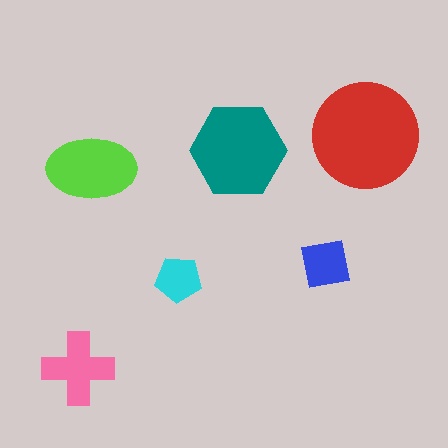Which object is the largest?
The red circle.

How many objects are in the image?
There are 6 objects in the image.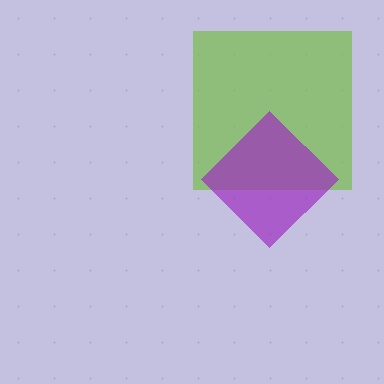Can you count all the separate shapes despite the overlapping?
Yes, there are 2 separate shapes.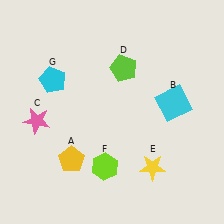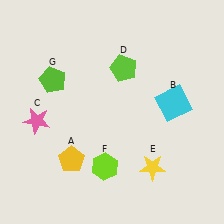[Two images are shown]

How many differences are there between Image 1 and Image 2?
There is 1 difference between the two images.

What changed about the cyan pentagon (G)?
In Image 1, G is cyan. In Image 2, it changed to lime.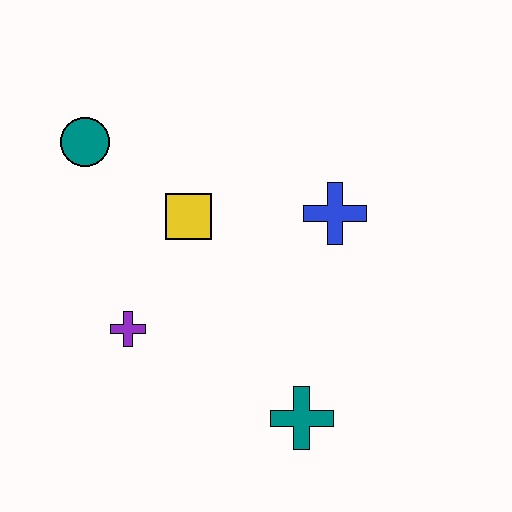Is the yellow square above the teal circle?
No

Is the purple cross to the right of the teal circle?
Yes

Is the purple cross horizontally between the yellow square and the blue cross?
No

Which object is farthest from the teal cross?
The teal circle is farthest from the teal cross.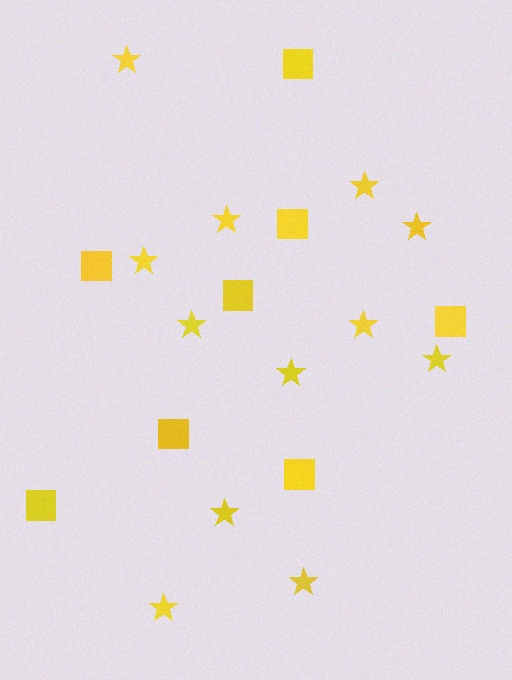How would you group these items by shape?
There are 2 groups: one group of squares (8) and one group of stars (12).